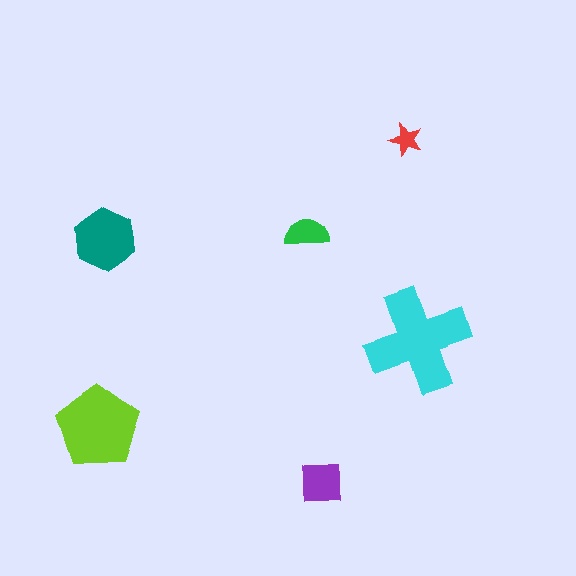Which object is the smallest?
The red star.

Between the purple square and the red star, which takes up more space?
The purple square.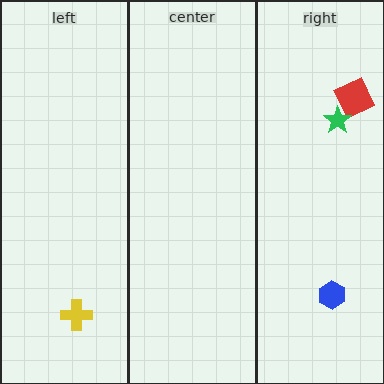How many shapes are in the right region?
3.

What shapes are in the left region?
The yellow cross.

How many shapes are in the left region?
1.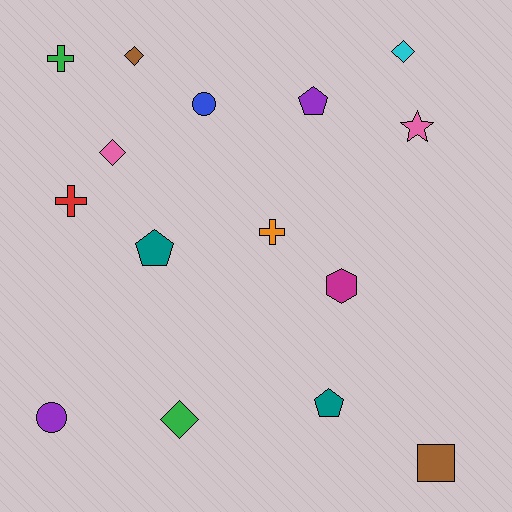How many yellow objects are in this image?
There are no yellow objects.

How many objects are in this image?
There are 15 objects.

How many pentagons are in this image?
There are 3 pentagons.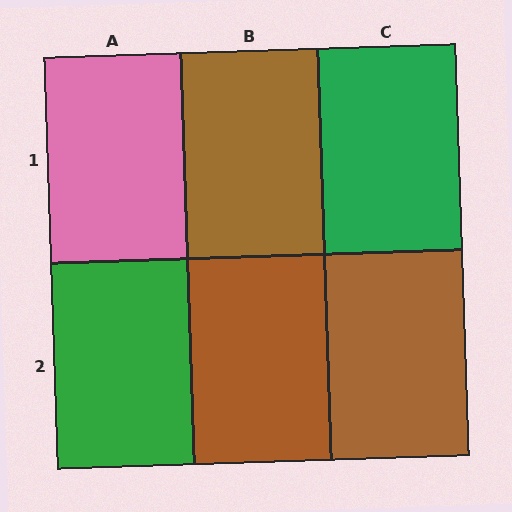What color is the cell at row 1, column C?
Green.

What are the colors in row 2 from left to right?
Green, brown, brown.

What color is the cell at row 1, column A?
Pink.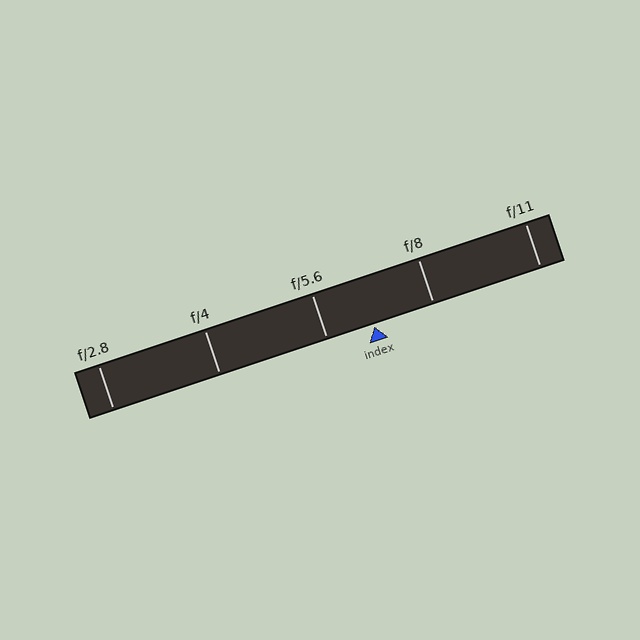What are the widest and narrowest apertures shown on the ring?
The widest aperture shown is f/2.8 and the narrowest is f/11.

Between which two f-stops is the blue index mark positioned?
The index mark is between f/5.6 and f/8.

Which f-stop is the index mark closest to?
The index mark is closest to f/5.6.